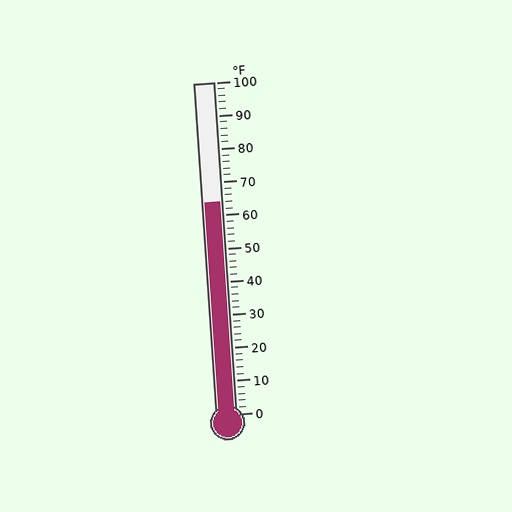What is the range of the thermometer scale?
The thermometer scale ranges from 0°F to 100°F.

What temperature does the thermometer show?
The thermometer shows approximately 64°F.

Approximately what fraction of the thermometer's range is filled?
The thermometer is filled to approximately 65% of its range.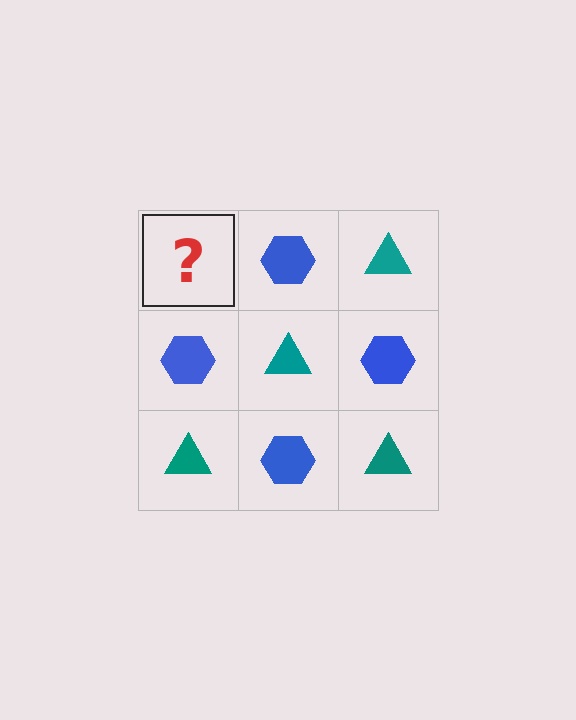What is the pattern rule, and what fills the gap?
The rule is that it alternates teal triangle and blue hexagon in a checkerboard pattern. The gap should be filled with a teal triangle.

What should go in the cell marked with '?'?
The missing cell should contain a teal triangle.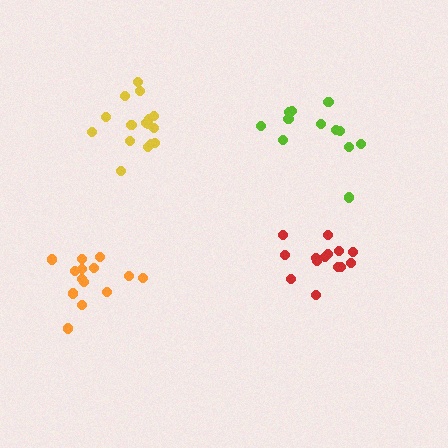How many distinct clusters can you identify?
There are 4 distinct clusters.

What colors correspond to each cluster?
The clusters are colored: orange, yellow, lime, red.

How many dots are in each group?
Group 1: 14 dots, Group 2: 16 dots, Group 3: 12 dots, Group 4: 14 dots (56 total).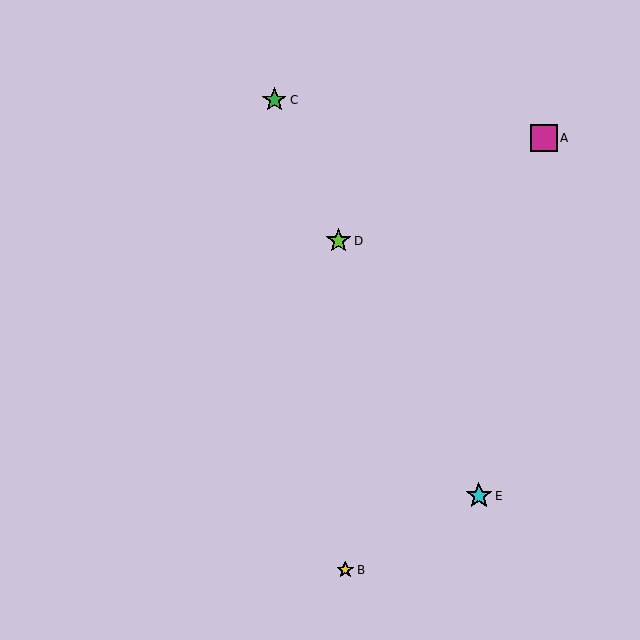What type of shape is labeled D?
Shape D is a lime star.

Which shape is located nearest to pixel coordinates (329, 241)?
The lime star (labeled D) at (338, 241) is nearest to that location.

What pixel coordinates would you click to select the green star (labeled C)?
Click at (274, 100) to select the green star C.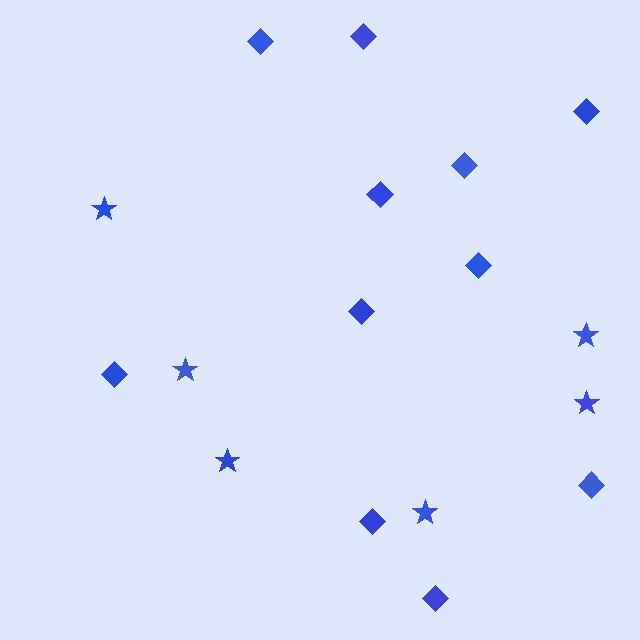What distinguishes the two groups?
There are 2 groups: one group of stars (6) and one group of diamonds (11).